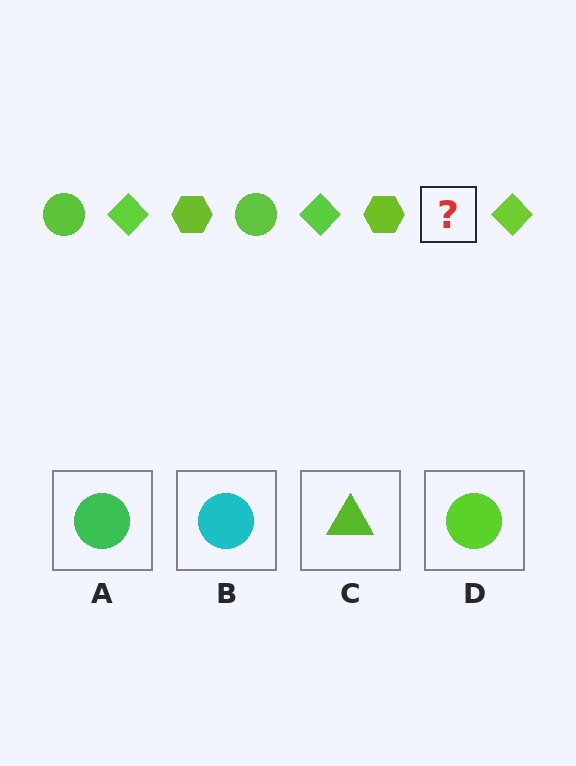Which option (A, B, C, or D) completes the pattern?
D.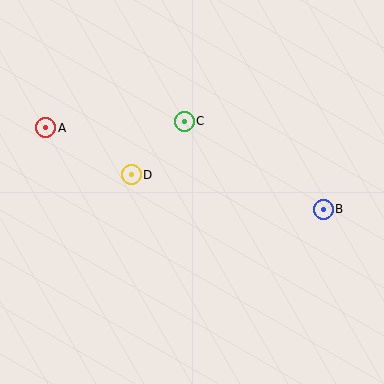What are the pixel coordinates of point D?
Point D is at (131, 175).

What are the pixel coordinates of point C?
Point C is at (184, 121).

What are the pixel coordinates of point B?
Point B is at (323, 209).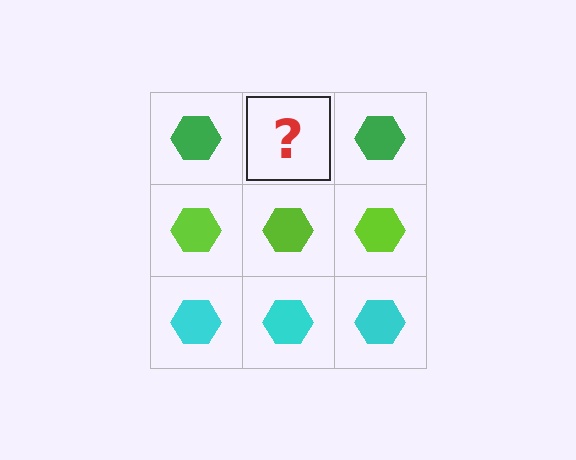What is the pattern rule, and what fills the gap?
The rule is that each row has a consistent color. The gap should be filled with a green hexagon.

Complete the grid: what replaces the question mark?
The question mark should be replaced with a green hexagon.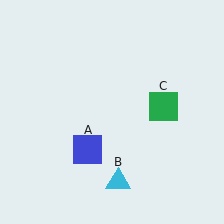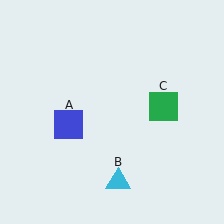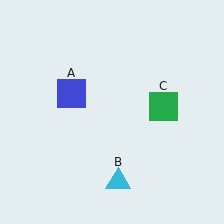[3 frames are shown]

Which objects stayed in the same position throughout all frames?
Cyan triangle (object B) and green square (object C) remained stationary.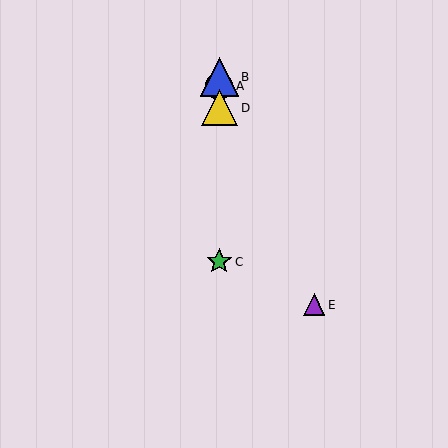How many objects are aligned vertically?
4 objects (A, B, C, D) are aligned vertically.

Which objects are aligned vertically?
Objects A, B, C, D are aligned vertically.